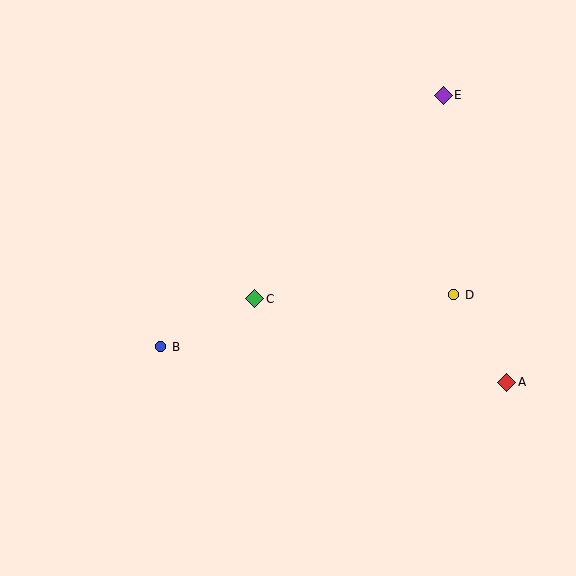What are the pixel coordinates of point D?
Point D is at (454, 295).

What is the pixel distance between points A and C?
The distance between A and C is 266 pixels.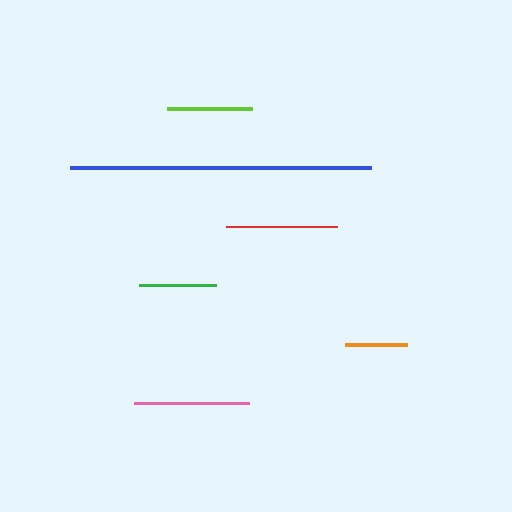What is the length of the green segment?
The green segment is approximately 76 pixels long.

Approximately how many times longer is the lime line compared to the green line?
The lime line is approximately 1.1 times the length of the green line.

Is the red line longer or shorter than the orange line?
The red line is longer than the orange line.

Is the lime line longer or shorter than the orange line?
The lime line is longer than the orange line.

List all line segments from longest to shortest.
From longest to shortest: blue, pink, red, lime, green, orange.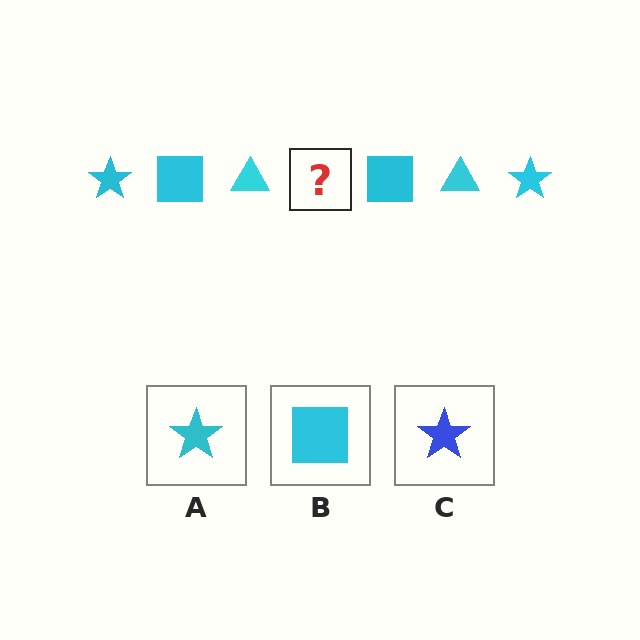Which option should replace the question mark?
Option A.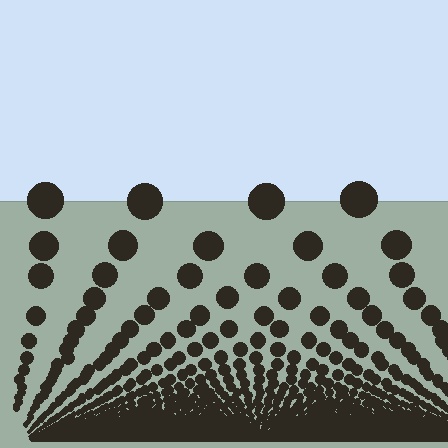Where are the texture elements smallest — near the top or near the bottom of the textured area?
Near the bottom.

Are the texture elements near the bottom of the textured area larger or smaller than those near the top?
Smaller. The gradient is inverted — elements near the bottom are smaller and denser.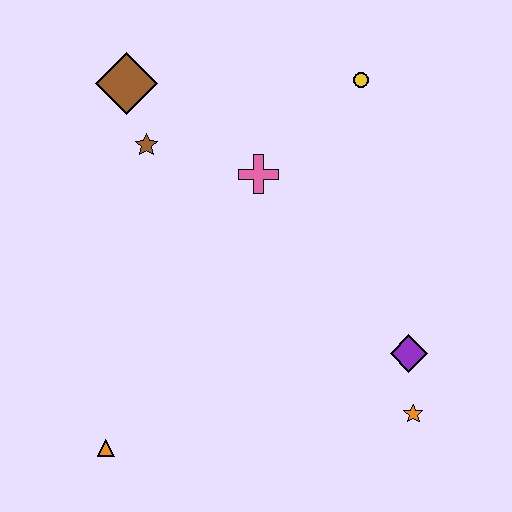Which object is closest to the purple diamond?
The orange star is closest to the purple diamond.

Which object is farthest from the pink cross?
The orange triangle is farthest from the pink cross.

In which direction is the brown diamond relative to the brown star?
The brown diamond is above the brown star.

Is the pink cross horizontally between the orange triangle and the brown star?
No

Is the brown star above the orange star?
Yes